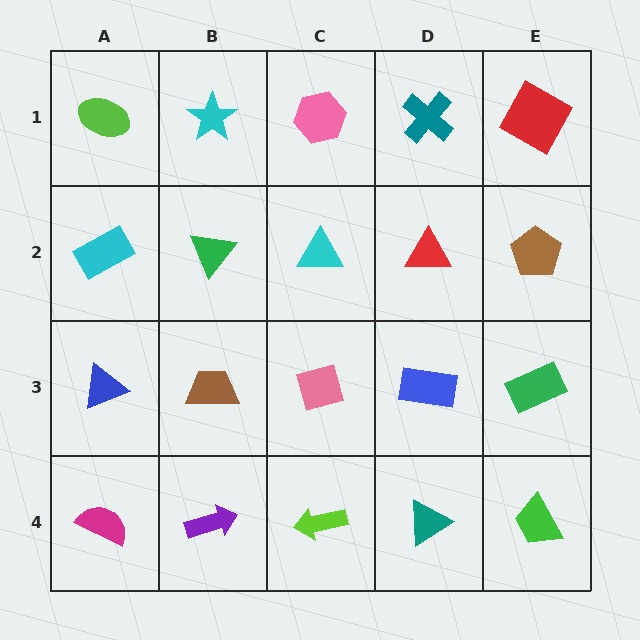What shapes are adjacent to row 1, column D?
A red triangle (row 2, column D), a pink hexagon (row 1, column C), a red square (row 1, column E).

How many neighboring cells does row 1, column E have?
2.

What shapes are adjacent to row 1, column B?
A green triangle (row 2, column B), a lime ellipse (row 1, column A), a pink hexagon (row 1, column C).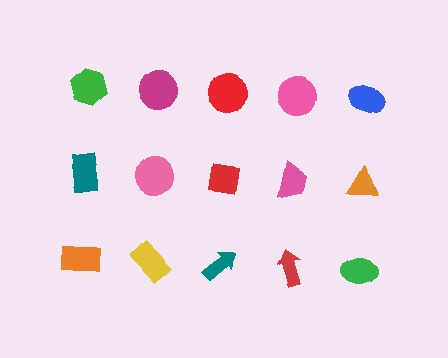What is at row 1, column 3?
A red circle.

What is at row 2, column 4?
A pink trapezoid.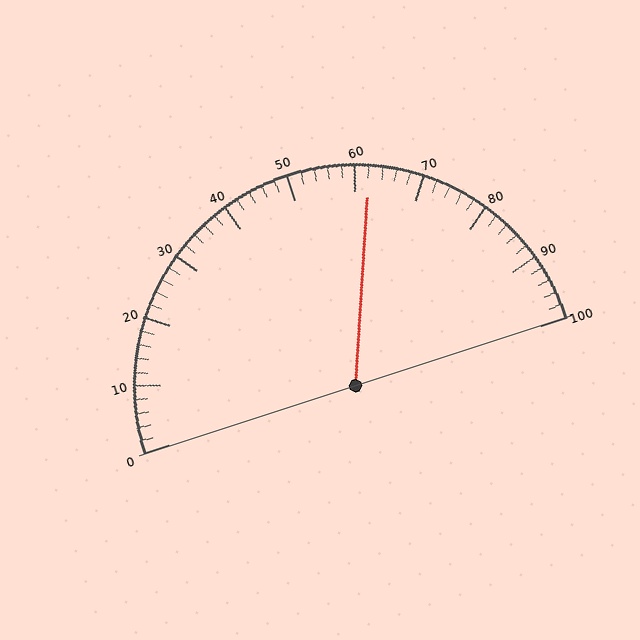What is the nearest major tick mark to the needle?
The nearest major tick mark is 60.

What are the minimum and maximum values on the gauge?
The gauge ranges from 0 to 100.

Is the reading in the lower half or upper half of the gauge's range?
The reading is in the upper half of the range (0 to 100).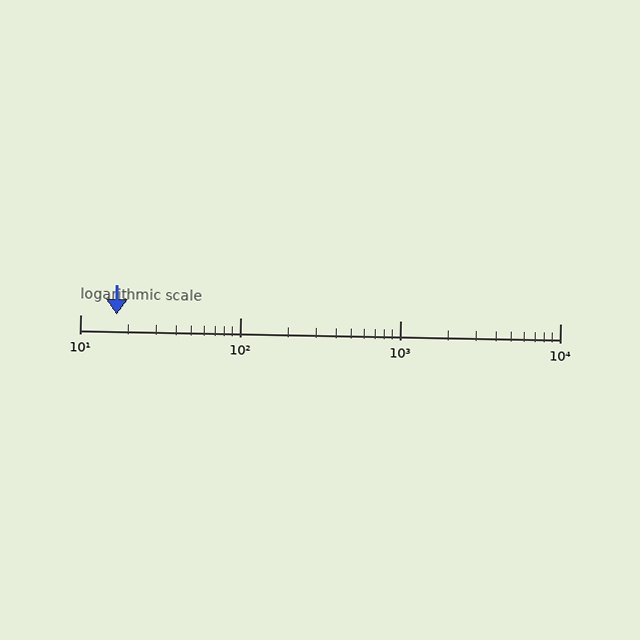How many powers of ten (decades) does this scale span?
The scale spans 3 decades, from 10 to 10000.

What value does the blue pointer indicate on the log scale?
The pointer indicates approximately 17.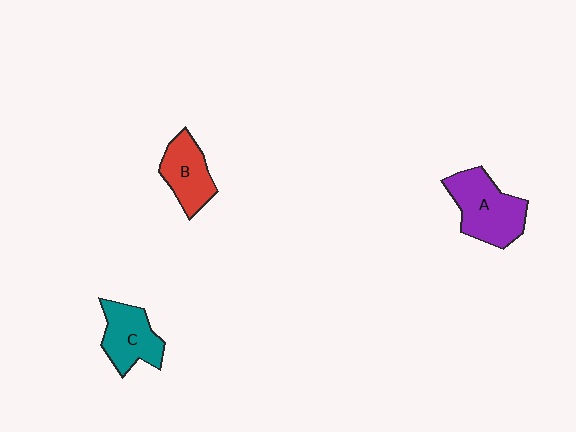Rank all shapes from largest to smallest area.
From largest to smallest: A (purple), C (teal), B (red).